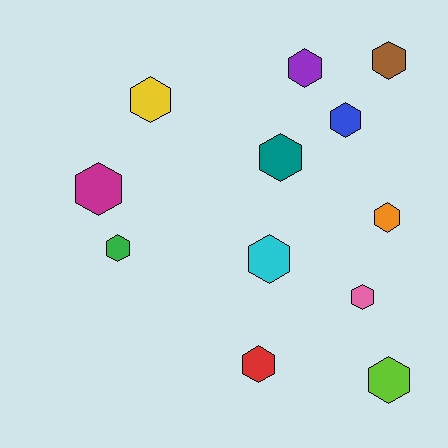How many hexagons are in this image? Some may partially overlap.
There are 12 hexagons.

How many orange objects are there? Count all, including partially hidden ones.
There is 1 orange object.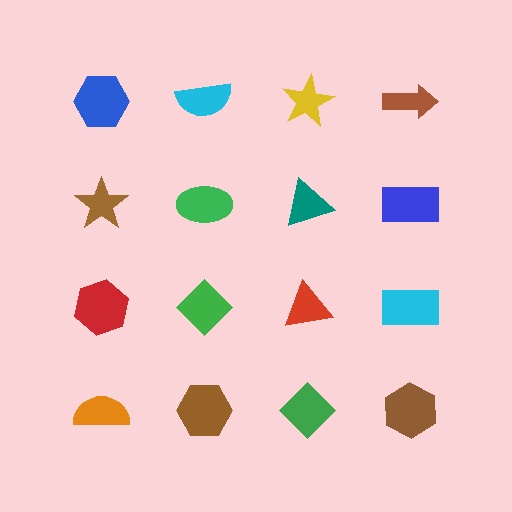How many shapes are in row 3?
4 shapes.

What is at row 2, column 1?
A brown star.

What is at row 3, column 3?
A red triangle.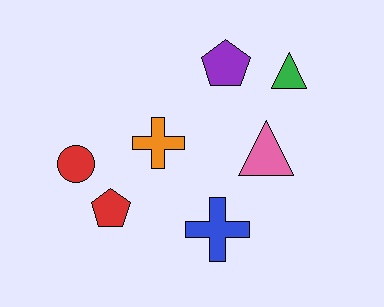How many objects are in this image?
There are 7 objects.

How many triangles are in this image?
There are 2 triangles.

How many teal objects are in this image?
There are no teal objects.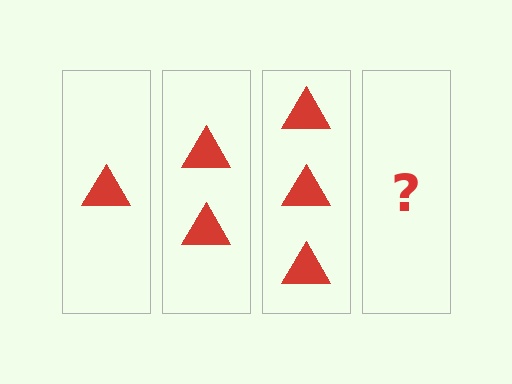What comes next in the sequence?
The next element should be 4 triangles.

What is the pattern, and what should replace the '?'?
The pattern is that each step adds one more triangle. The '?' should be 4 triangles.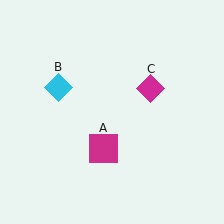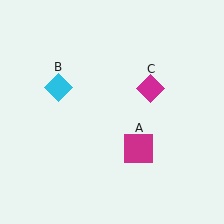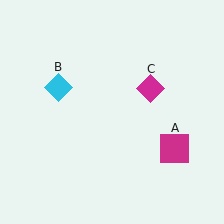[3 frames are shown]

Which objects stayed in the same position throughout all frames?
Cyan diamond (object B) and magenta diamond (object C) remained stationary.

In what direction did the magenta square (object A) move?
The magenta square (object A) moved right.